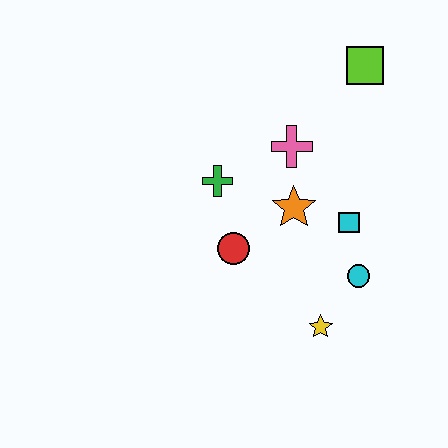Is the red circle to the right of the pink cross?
No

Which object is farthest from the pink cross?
The yellow star is farthest from the pink cross.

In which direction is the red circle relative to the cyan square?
The red circle is to the left of the cyan square.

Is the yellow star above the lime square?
No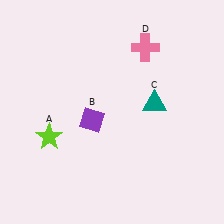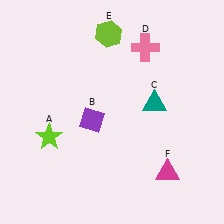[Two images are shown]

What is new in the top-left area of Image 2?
A lime hexagon (E) was added in the top-left area of Image 2.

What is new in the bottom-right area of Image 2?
A magenta triangle (F) was added in the bottom-right area of Image 2.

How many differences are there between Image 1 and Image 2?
There are 2 differences between the two images.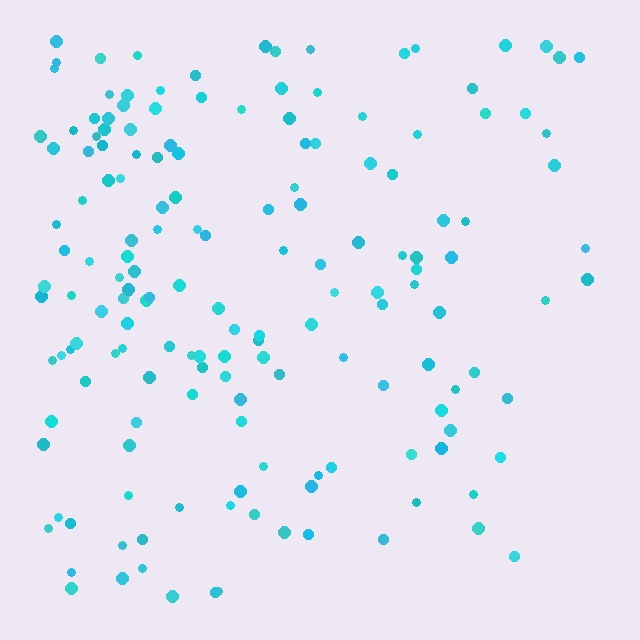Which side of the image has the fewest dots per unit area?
The right.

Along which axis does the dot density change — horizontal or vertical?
Horizontal.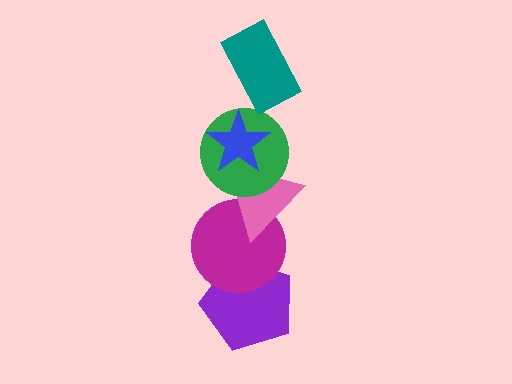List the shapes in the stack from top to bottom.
From top to bottom: the teal rectangle, the blue star, the green circle, the pink triangle, the magenta circle, the purple pentagon.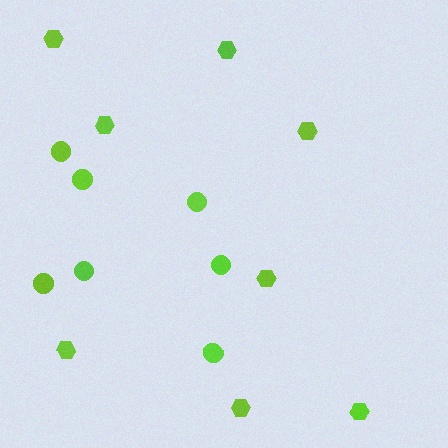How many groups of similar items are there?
There are 2 groups: one group of circles (7) and one group of hexagons (8).